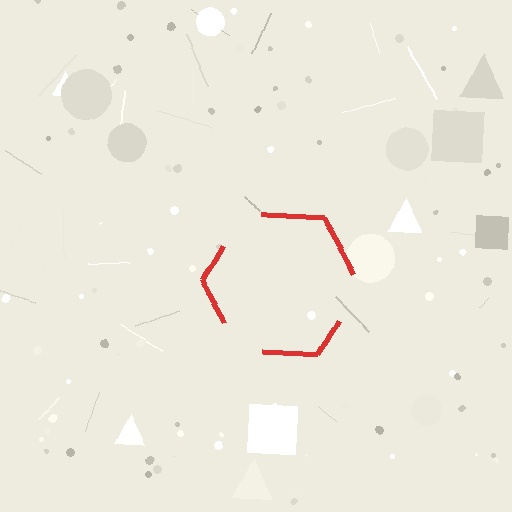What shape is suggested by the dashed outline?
The dashed outline suggests a hexagon.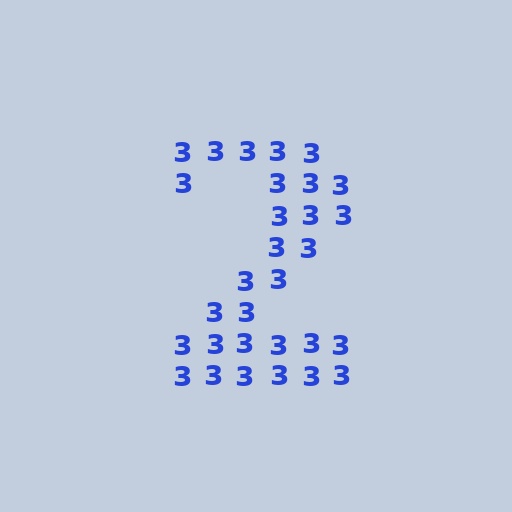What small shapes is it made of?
It is made of small digit 3's.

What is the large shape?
The large shape is the digit 2.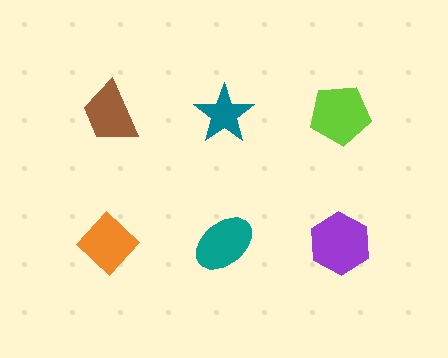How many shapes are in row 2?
3 shapes.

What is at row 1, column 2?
A teal star.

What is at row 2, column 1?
An orange diamond.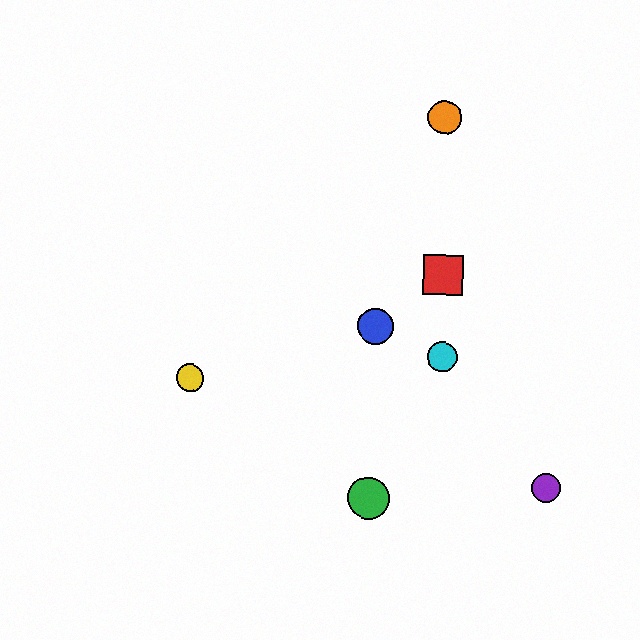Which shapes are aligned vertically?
The red square, the orange circle, the cyan circle are aligned vertically.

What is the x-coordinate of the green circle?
The green circle is at x≈368.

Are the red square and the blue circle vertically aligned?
No, the red square is at x≈443 and the blue circle is at x≈375.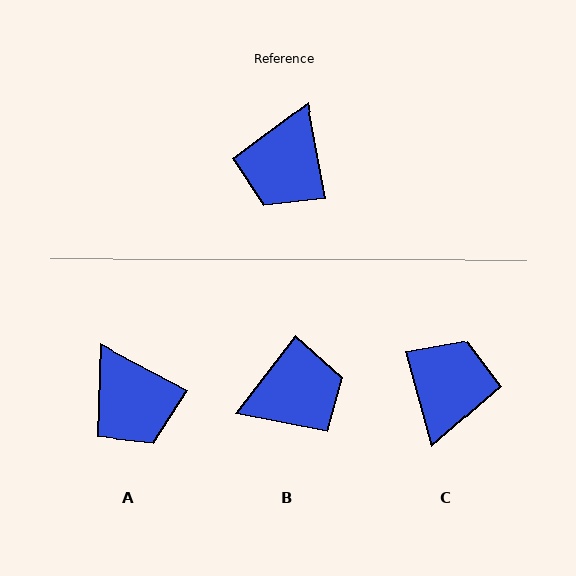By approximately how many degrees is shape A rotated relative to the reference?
Approximately 51 degrees counter-clockwise.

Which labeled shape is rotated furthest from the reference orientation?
C, about 176 degrees away.